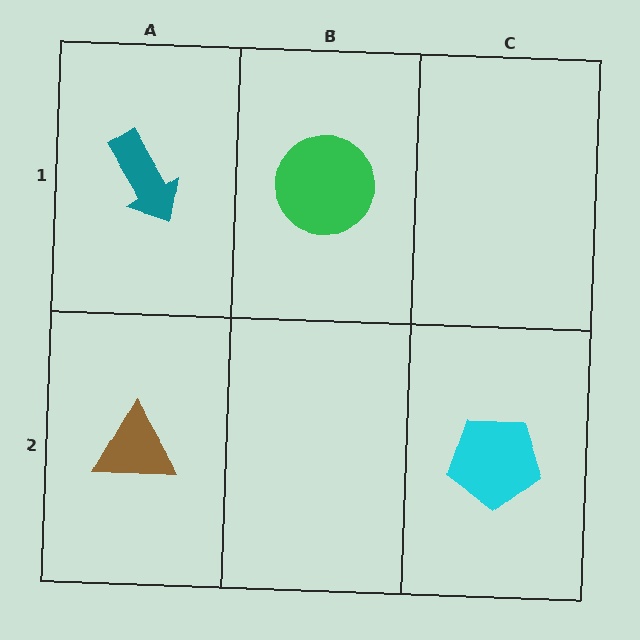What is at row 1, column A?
A teal arrow.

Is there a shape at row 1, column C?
No, that cell is empty.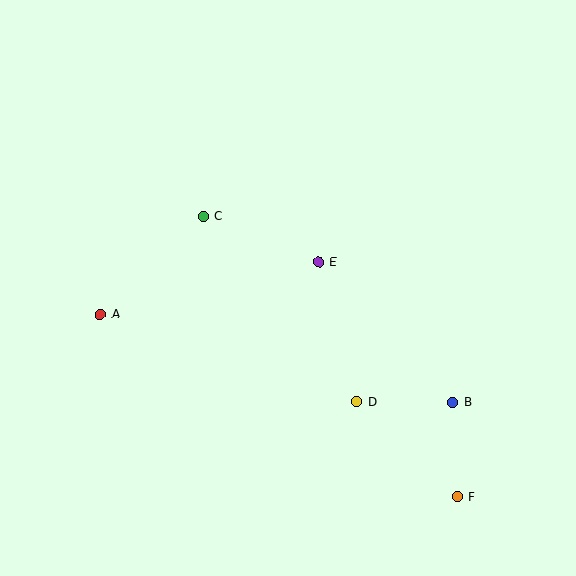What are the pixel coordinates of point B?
Point B is at (453, 402).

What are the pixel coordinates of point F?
Point F is at (457, 497).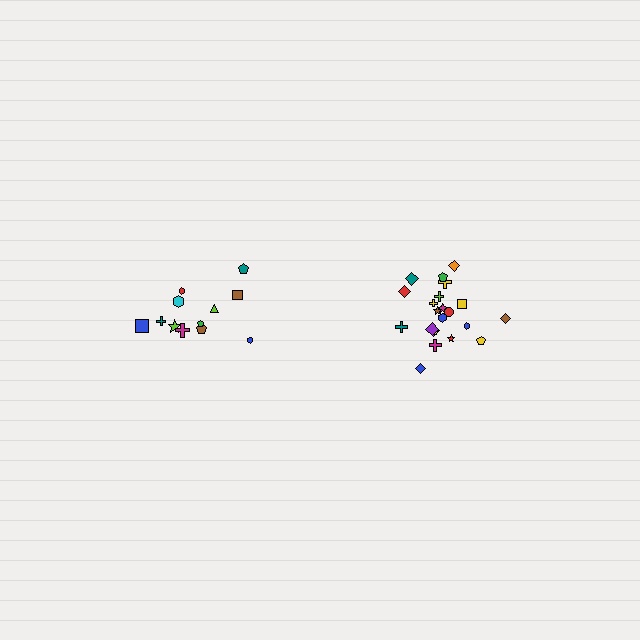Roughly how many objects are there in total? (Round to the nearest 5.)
Roughly 35 objects in total.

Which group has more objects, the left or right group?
The right group.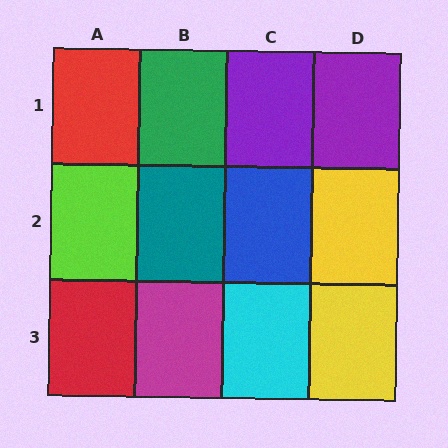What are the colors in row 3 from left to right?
Red, magenta, cyan, yellow.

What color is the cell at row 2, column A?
Lime.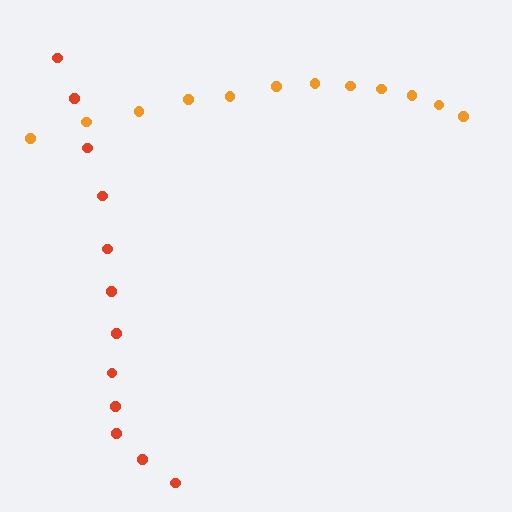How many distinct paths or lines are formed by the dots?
There are 2 distinct paths.